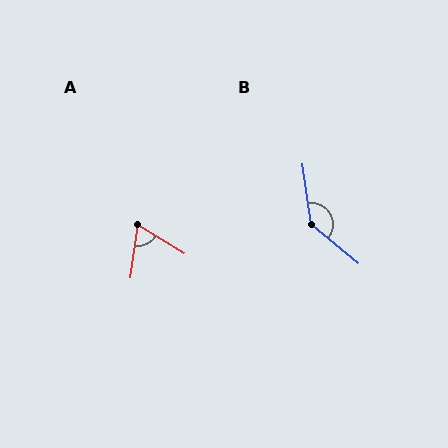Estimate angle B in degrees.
Approximately 138 degrees.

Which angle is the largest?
B, at approximately 138 degrees.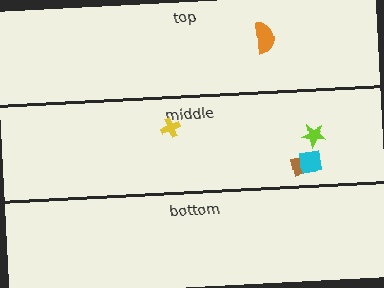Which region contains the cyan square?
The middle region.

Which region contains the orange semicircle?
The top region.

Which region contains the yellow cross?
The middle region.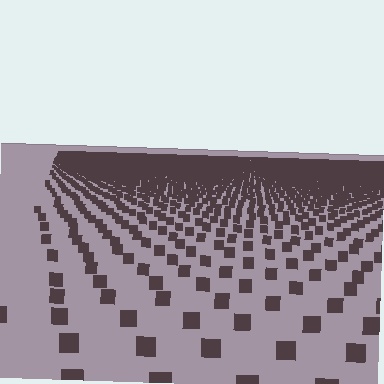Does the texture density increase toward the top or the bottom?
Density increases toward the top.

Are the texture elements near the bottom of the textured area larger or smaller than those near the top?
Larger. Near the bottom, elements are closer to the viewer and appear at a bigger on-screen size.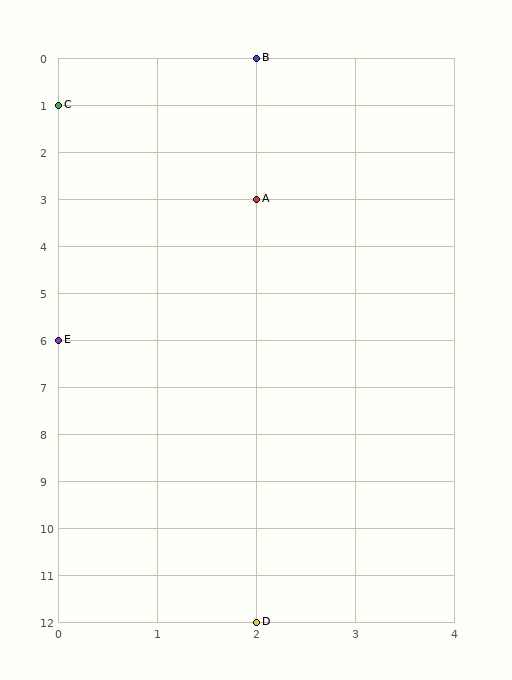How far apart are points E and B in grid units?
Points E and B are 2 columns and 6 rows apart (about 6.3 grid units diagonally).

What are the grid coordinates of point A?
Point A is at grid coordinates (2, 3).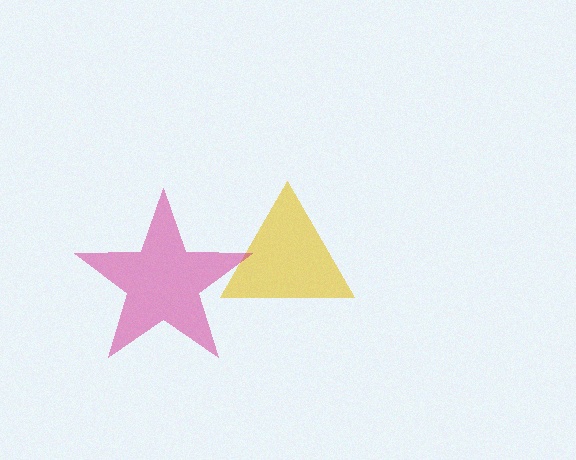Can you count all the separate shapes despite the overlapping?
Yes, there are 2 separate shapes.